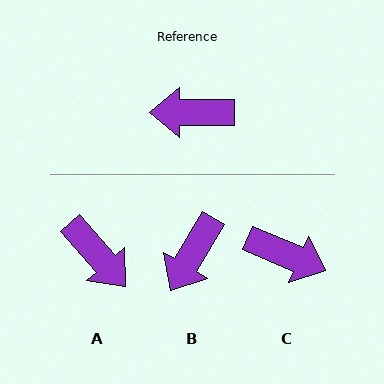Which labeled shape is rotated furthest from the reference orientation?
C, about 157 degrees away.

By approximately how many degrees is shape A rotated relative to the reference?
Approximately 131 degrees counter-clockwise.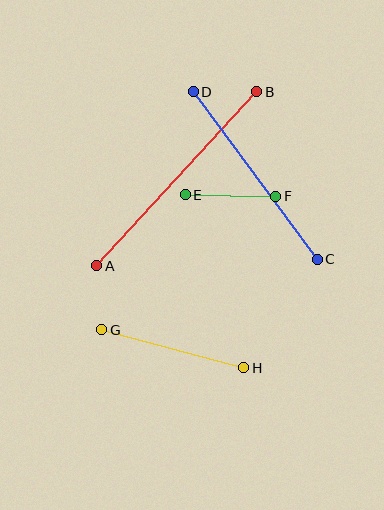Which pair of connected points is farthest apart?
Points A and B are farthest apart.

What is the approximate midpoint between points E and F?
The midpoint is at approximately (231, 195) pixels.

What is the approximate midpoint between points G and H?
The midpoint is at approximately (173, 349) pixels.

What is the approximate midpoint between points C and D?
The midpoint is at approximately (255, 176) pixels.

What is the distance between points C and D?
The distance is approximately 208 pixels.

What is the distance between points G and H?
The distance is approximately 147 pixels.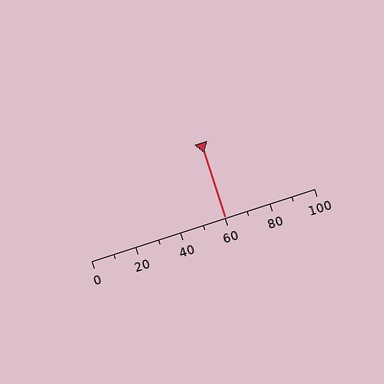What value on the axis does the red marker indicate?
The marker indicates approximately 60.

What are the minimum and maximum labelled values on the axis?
The axis runs from 0 to 100.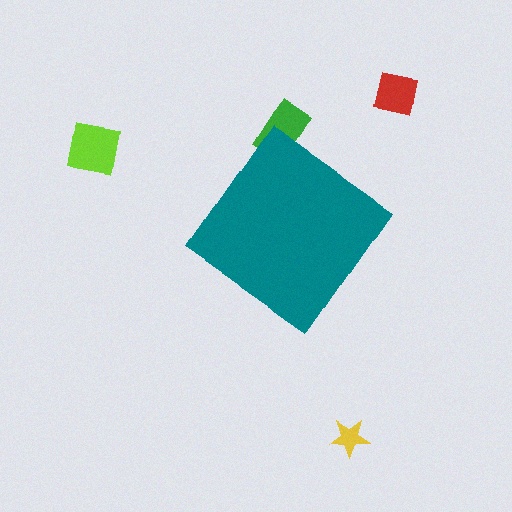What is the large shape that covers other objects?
A teal diamond.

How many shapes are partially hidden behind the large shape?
1 shape is partially hidden.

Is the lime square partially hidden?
No, the lime square is fully visible.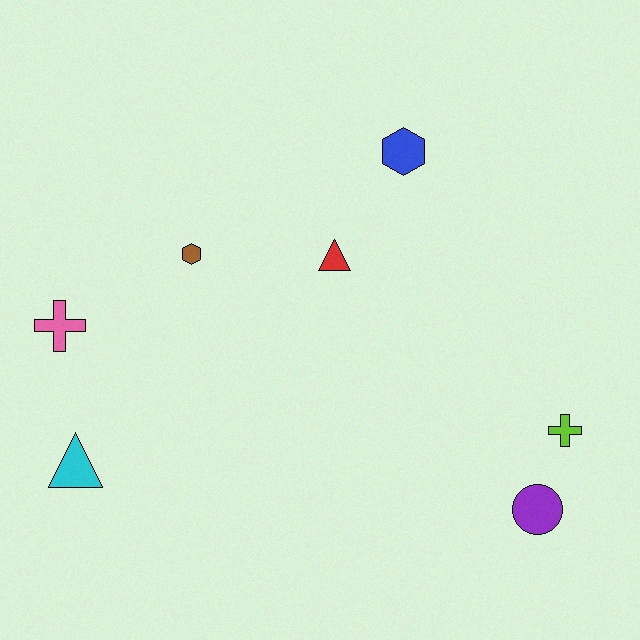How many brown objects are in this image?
There is 1 brown object.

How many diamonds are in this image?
There are no diamonds.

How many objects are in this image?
There are 7 objects.